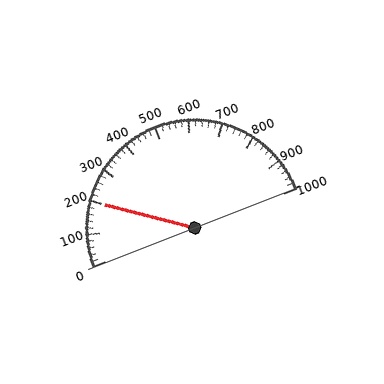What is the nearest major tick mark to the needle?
The nearest major tick mark is 200.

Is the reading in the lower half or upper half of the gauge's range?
The reading is in the lower half of the range (0 to 1000).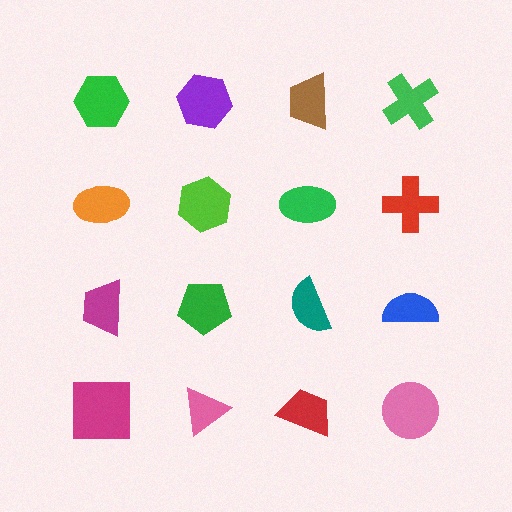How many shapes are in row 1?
4 shapes.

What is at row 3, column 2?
A green pentagon.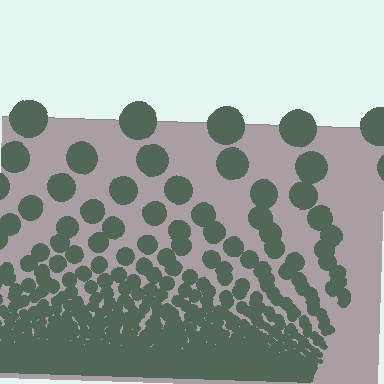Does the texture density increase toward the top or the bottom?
Density increases toward the bottom.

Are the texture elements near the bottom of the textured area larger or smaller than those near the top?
Smaller. The gradient is inverted — elements near the bottom are smaller and denser.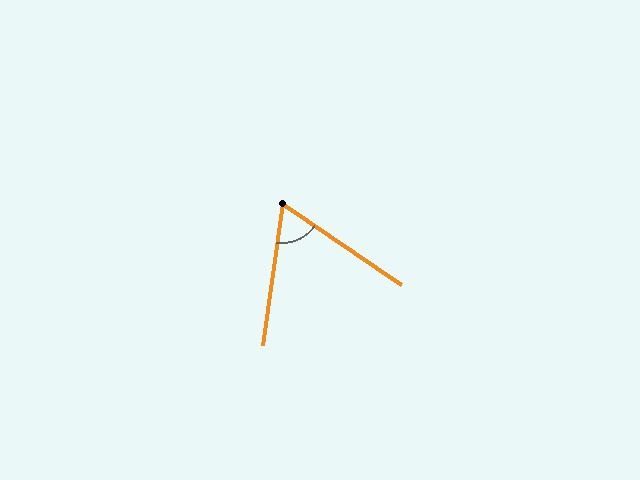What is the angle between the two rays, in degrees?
Approximately 64 degrees.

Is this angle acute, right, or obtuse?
It is acute.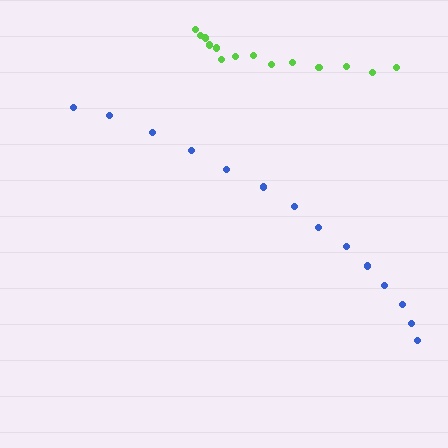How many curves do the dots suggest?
There are 2 distinct paths.